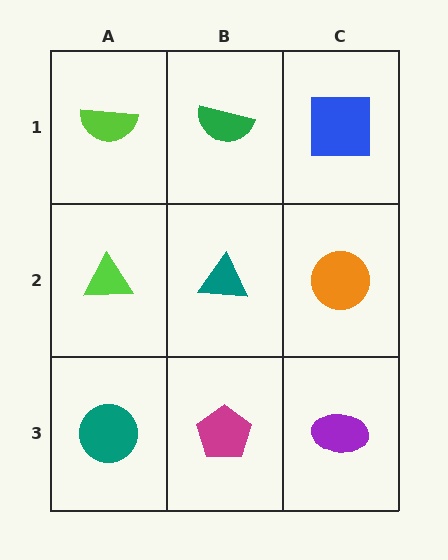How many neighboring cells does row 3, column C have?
2.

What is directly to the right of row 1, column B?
A blue square.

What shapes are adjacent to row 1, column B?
A teal triangle (row 2, column B), a lime semicircle (row 1, column A), a blue square (row 1, column C).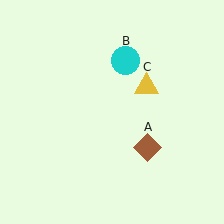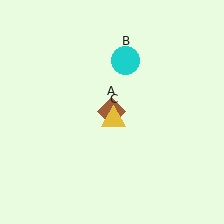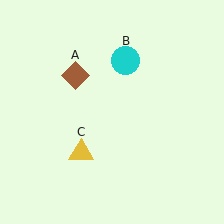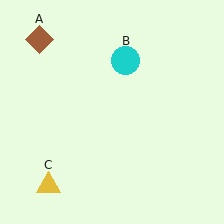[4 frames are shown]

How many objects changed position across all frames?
2 objects changed position: brown diamond (object A), yellow triangle (object C).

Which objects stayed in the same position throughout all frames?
Cyan circle (object B) remained stationary.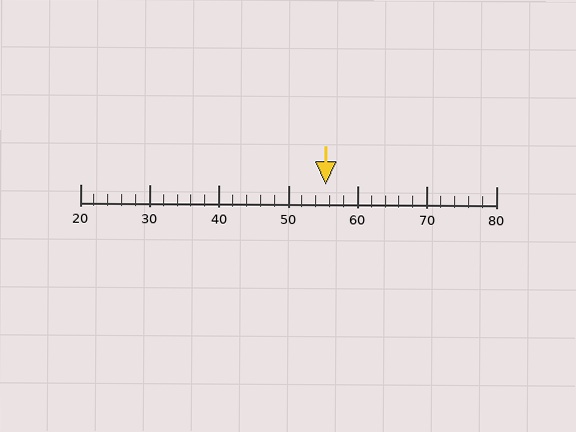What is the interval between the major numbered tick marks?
The major tick marks are spaced 10 units apart.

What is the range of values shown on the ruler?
The ruler shows values from 20 to 80.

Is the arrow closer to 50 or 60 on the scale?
The arrow is closer to 60.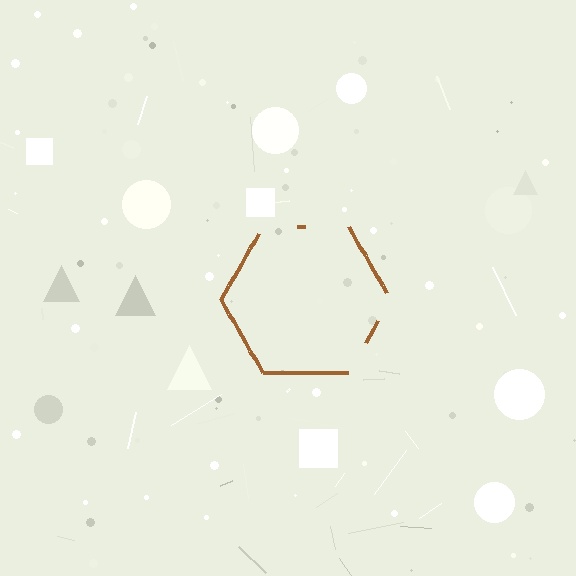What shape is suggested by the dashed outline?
The dashed outline suggests a hexagon.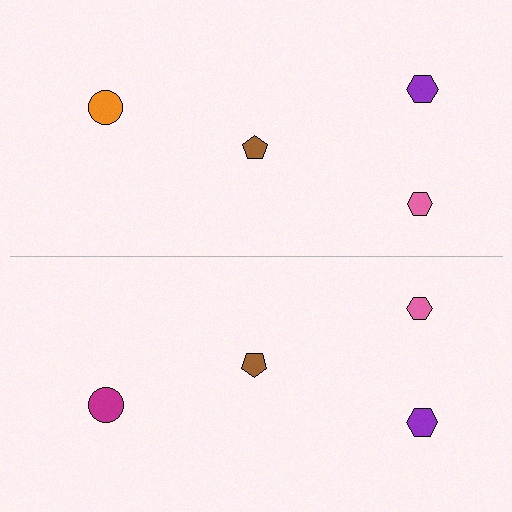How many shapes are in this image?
There are 8 shapes in this image.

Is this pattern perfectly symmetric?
No, the pattern is not perfectly symmetric. The magenta circle on the bottom side breaks the symmetry — its mirror counterpart is orange.